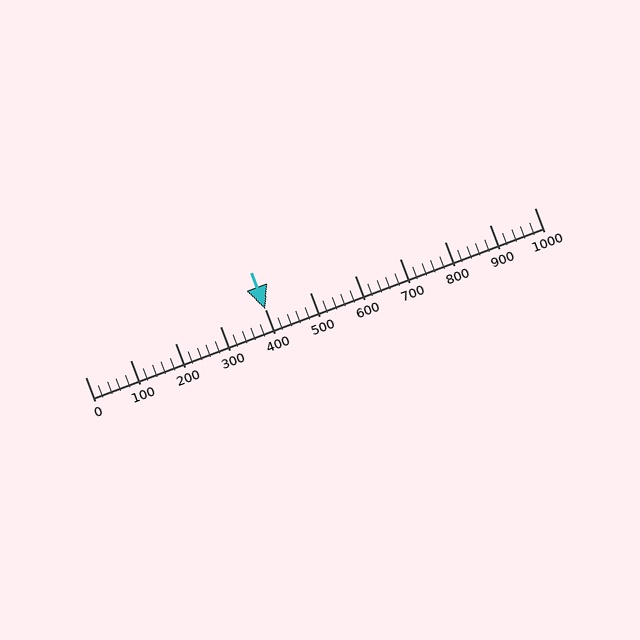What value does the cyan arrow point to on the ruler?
The cyan arrow points to approximately 400.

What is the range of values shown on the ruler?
The ruler shows values from 0 to 1000.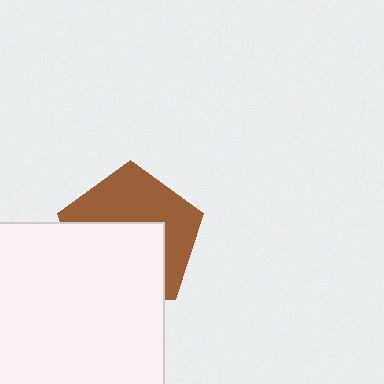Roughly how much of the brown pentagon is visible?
About half of it is visible (roughly 49%).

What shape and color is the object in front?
The object in front is a white square.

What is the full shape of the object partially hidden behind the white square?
The partially hidden object is a brown pentagon.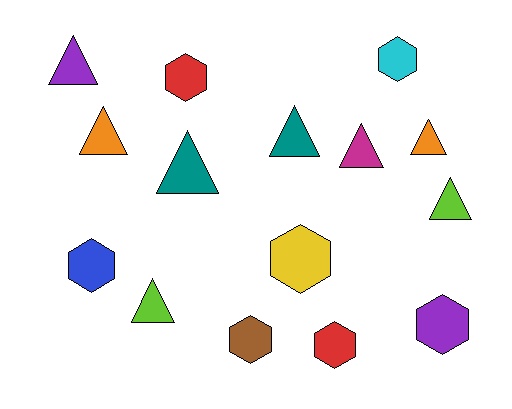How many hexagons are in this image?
There are 7 hexagons.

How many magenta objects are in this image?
There is 1 magenta object.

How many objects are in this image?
There are 15 objects.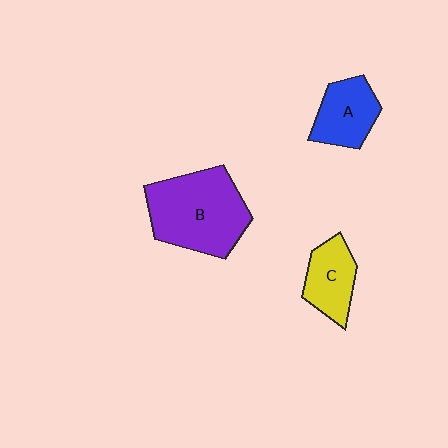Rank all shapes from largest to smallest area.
From largest to smallest: B (purple), A (blue), C (yellow).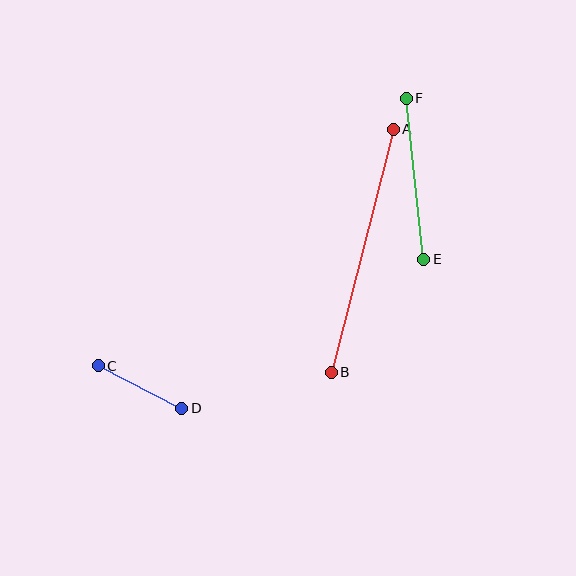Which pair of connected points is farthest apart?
Points A and B are farthest apart.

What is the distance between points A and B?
The distance is approximately 251 pixels.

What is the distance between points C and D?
The distance is approximately 94 pixels.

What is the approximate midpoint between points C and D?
The midpoint is at approximately (140, 387) pixels.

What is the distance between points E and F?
The distance is approximately 162 pixels.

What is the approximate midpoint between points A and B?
The midpoint is at approximately (362, 251) pixels.